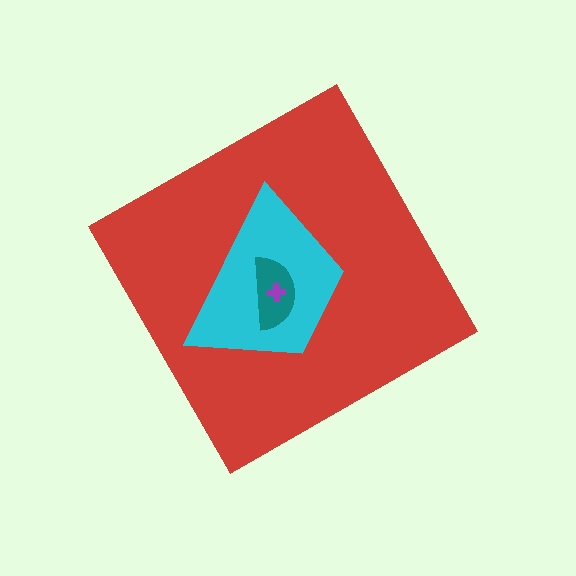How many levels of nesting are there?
4.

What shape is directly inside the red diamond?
The cyan trapezoid.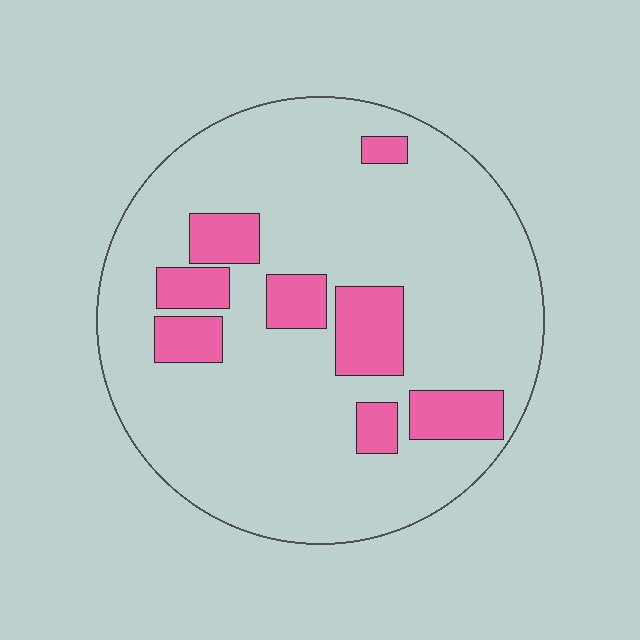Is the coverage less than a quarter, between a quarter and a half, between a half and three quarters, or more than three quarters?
Less than a quarter.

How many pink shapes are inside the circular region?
8.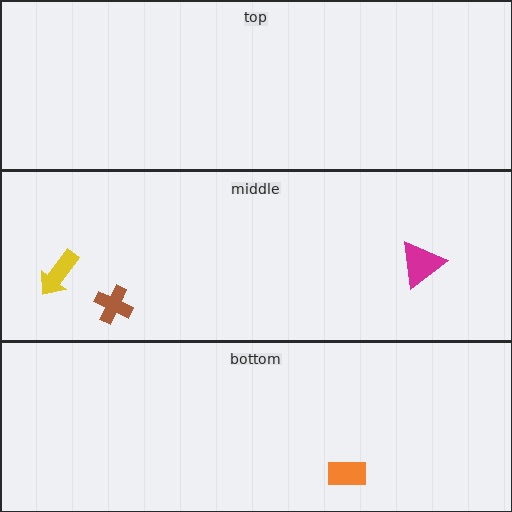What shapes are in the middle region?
The brown cross, the magenta triangle, the yellow arrow.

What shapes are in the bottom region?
The orange rectangle.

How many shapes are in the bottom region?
1.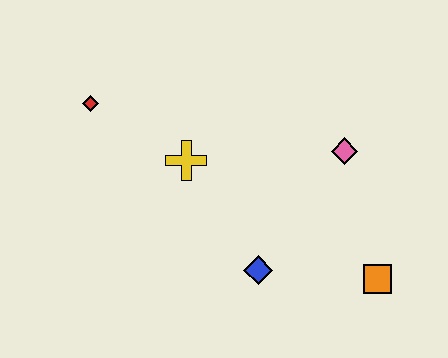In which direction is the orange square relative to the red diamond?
The orange square is to the right of the red diamond.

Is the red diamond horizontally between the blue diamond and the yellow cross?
No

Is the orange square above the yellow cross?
No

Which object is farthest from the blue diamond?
The red diamond is farthest from the blue diamond.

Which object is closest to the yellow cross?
The red diamond is closest to the yellow cross.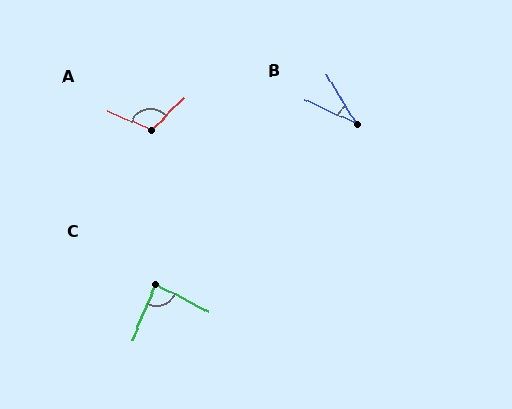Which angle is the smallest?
B, at approximately 33 degrees.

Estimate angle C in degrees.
Approximately 85 degrees.